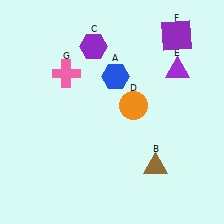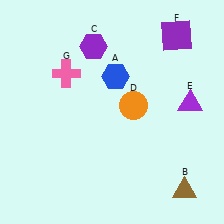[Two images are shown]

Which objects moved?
The objects that moved are: the brown triangle (B), the purple triangle (E).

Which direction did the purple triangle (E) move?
The purple triangle (E) moved down.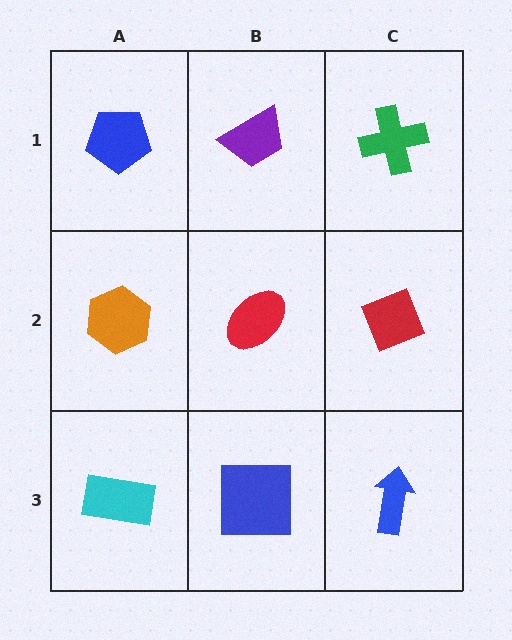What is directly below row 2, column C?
A blue arrow.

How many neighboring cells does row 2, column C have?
3.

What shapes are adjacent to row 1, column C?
A red diamond (row 2, column C), a purple trapezoid (row 1, column B).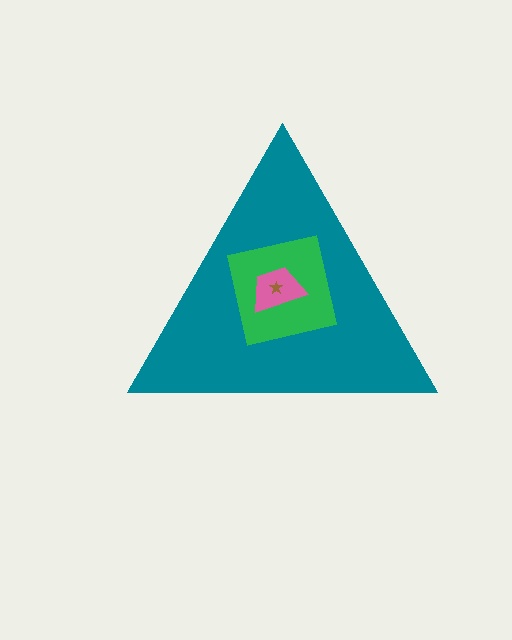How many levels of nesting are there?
4.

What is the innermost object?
The brown star.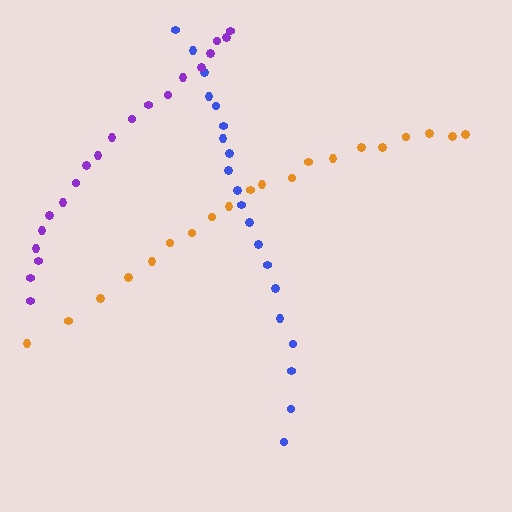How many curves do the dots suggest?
There are 3 distinct paths.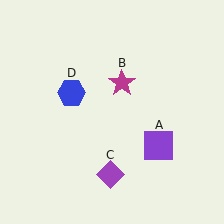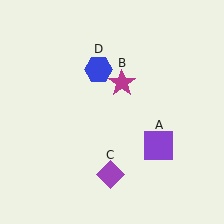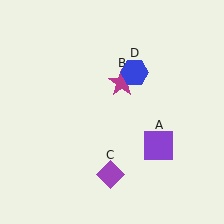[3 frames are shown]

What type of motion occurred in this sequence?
The blue hexagon (object D) rotated clockwise around the center of the scene.